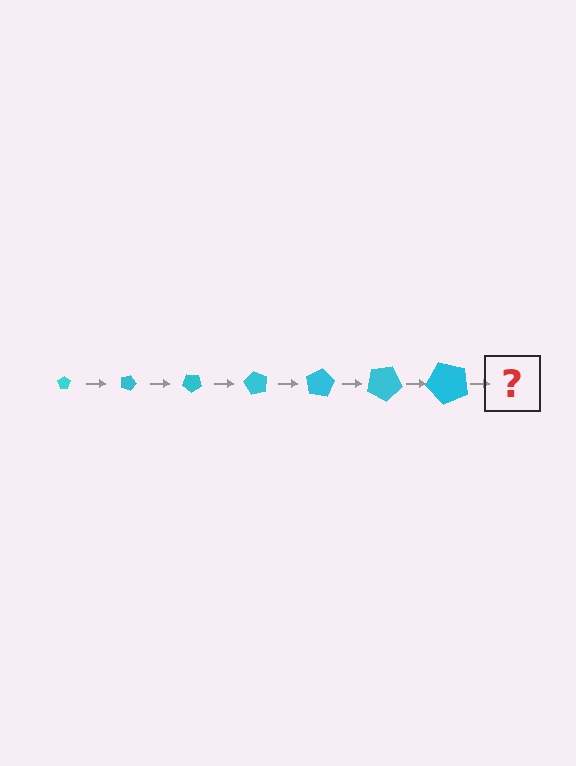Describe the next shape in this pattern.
It should be a pentagon, larger than the previous one and rotated 140 degrees from the start.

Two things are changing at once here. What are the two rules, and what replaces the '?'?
The two rules are that the pentagon grows larger each step and it rotates 20 degrees each step. The '?' should be a pentagon, larger than the previous one and rotated 140 degrees from the start.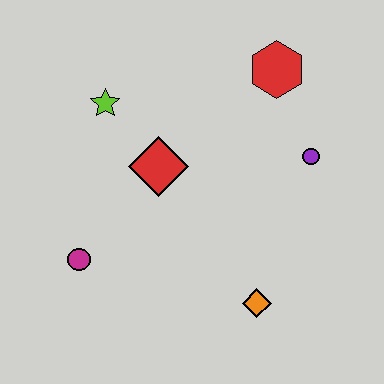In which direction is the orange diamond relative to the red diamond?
The orange diamond is below the red diamond.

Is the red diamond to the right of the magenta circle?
Yes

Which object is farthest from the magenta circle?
The red hexagon is farthest from the magenta circle.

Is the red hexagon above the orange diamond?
Yes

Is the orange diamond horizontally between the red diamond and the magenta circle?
No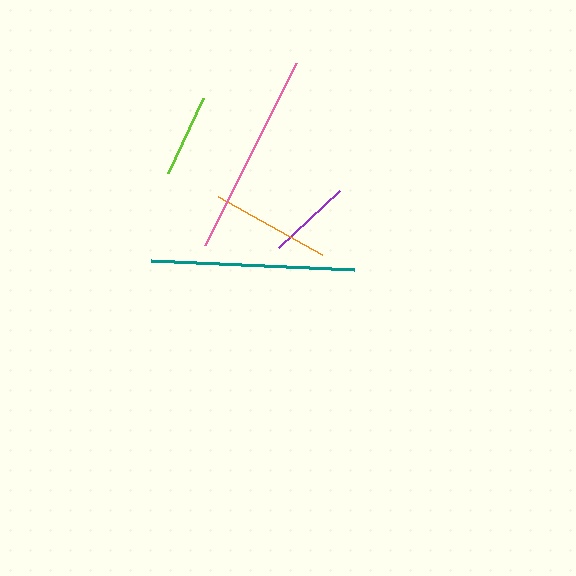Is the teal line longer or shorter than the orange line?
The teal line is longer than the orange line.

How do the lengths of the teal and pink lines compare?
The teal and pink lines are approximately the same length.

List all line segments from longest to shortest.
From longest to shortest: teal, pink, orange, purple, lime.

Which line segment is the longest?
The teal line is the longest at approximately 203 pixels.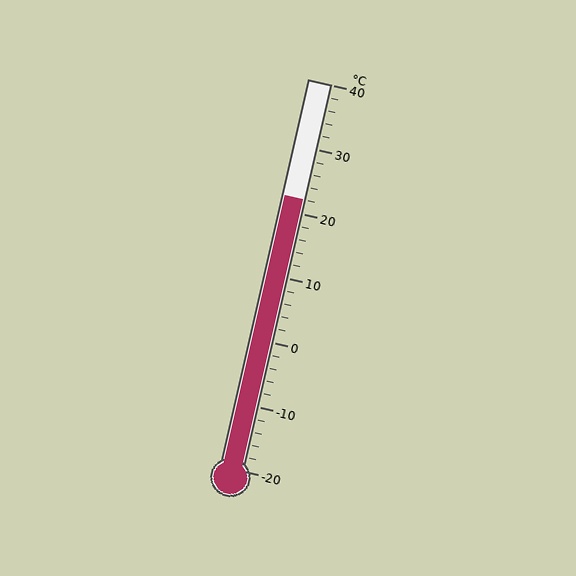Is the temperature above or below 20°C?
The temperature is above 20°C.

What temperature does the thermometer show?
The thermometer shows approximately 22°C.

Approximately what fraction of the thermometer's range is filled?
The thermometer is filled to approximately 70% of its range.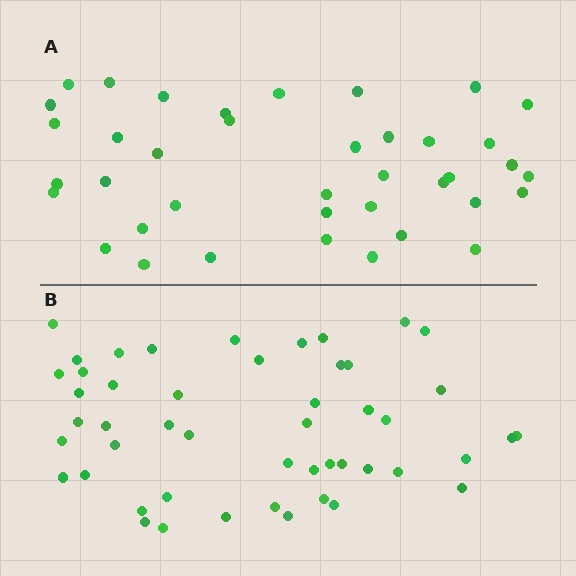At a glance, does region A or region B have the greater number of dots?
Region B (the bottom region) has more dots.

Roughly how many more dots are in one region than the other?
Region B has roughly 10 or so more dots than region A.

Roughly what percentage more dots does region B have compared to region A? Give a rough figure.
About 25% more.